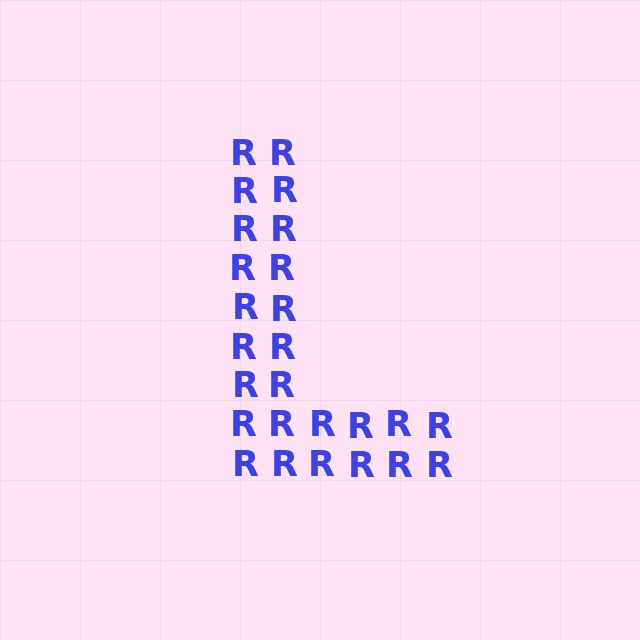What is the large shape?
The large shape is the letter L.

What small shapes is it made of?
It is made of small letter R's.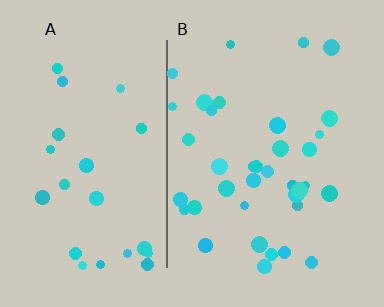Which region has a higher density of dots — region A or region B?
B (the right).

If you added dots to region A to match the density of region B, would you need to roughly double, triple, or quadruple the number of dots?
Approximately double.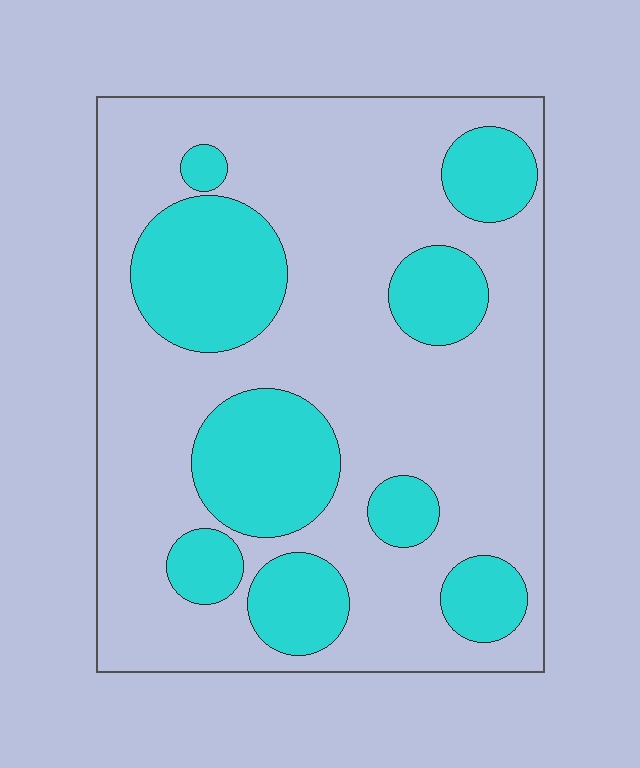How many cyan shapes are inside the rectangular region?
9.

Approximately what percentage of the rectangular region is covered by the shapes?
Approximately 30%.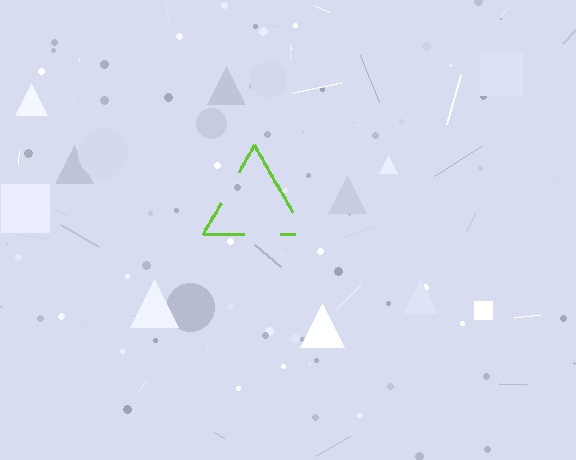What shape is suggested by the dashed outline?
The dashed outline suggests a triangle.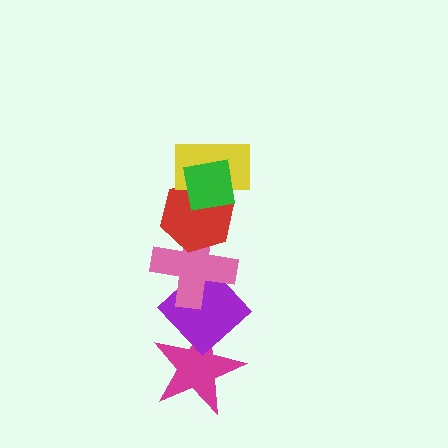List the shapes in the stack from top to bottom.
From top to bottom: the green square, the yellow rectangle, the red hexagon, the pink cross, the purple diamond, the magenta star.